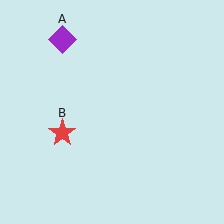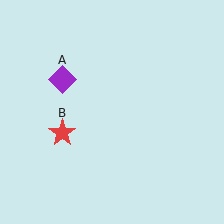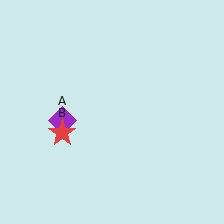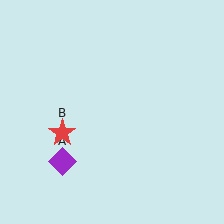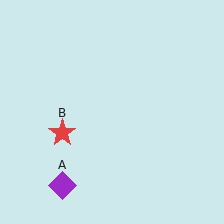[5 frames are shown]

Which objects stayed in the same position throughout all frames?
Red star (object B) remained stationary.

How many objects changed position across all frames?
1 object changed position: purple diamond (object A).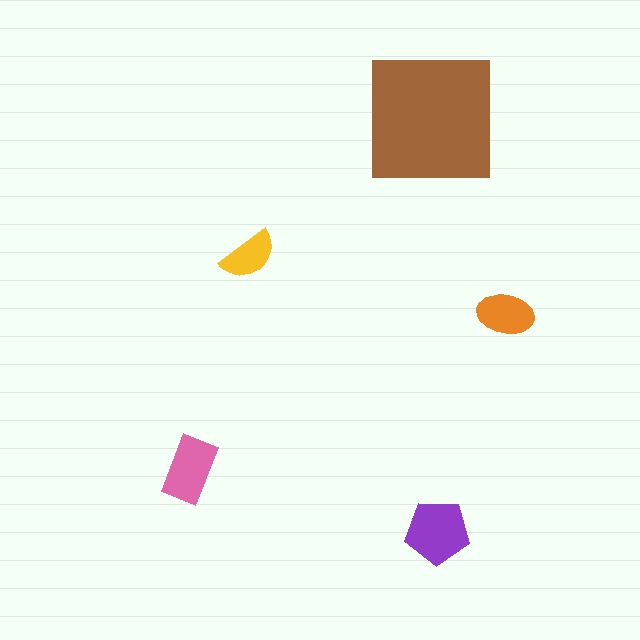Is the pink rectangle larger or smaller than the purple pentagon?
Smaller.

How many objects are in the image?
There are 5 objects in the image.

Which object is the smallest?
The yellow semicircle.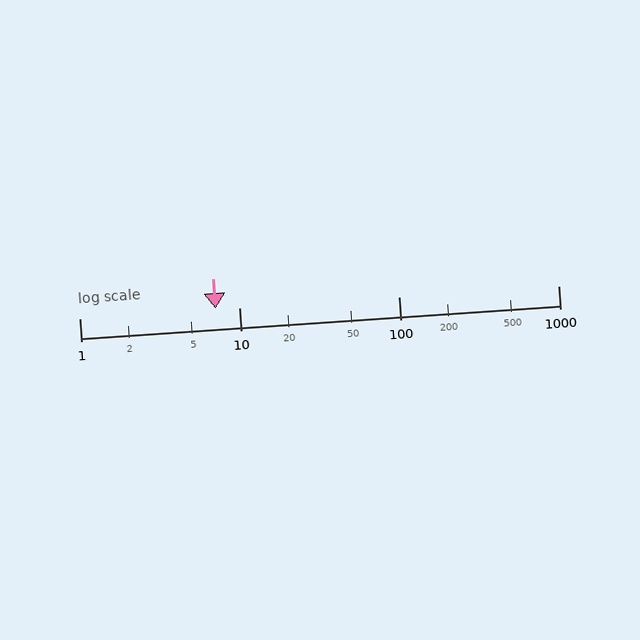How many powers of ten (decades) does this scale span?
The scale spans 3 decades, from 1 to 1000.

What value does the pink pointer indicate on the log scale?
The pointer indicates approximately 7.1.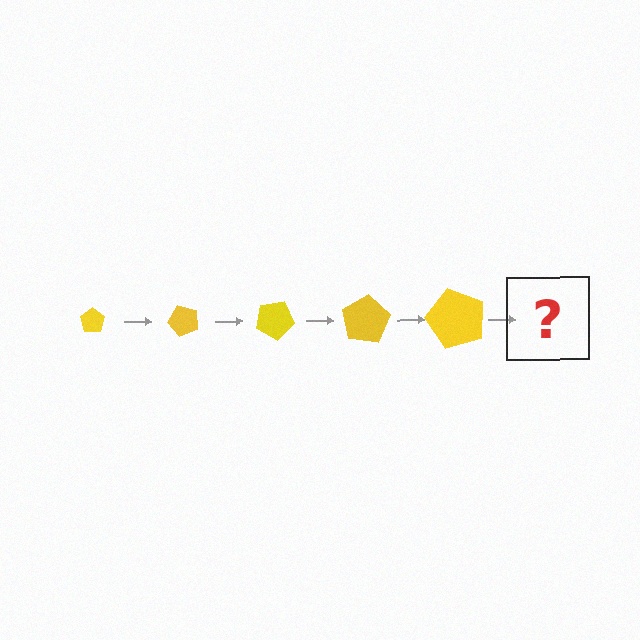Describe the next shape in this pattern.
It should be a pentagon, larger than the previous one and rotated 250 degrees from the start.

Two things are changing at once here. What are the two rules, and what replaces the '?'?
The two rules are that the pentagon grows larger each step and it rotates 50 degrees each step. The '?' should be a pentagon, larger than the previous one and rotated 250 degrees from the start.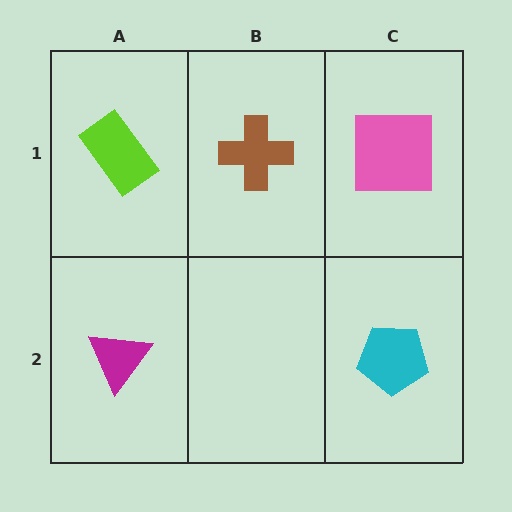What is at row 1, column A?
A lime rectangle.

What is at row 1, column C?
A pink square.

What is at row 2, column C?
A cyan pentagon.